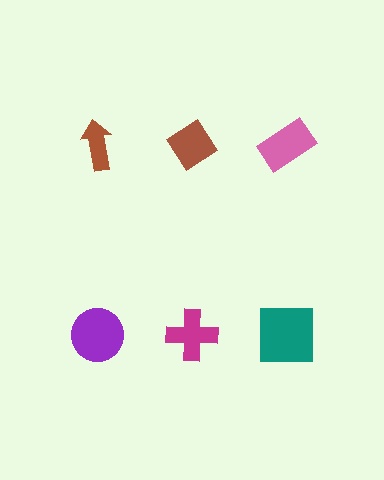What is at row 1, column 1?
A brown arrow.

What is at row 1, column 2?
A brown diamond.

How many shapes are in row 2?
3 shapes.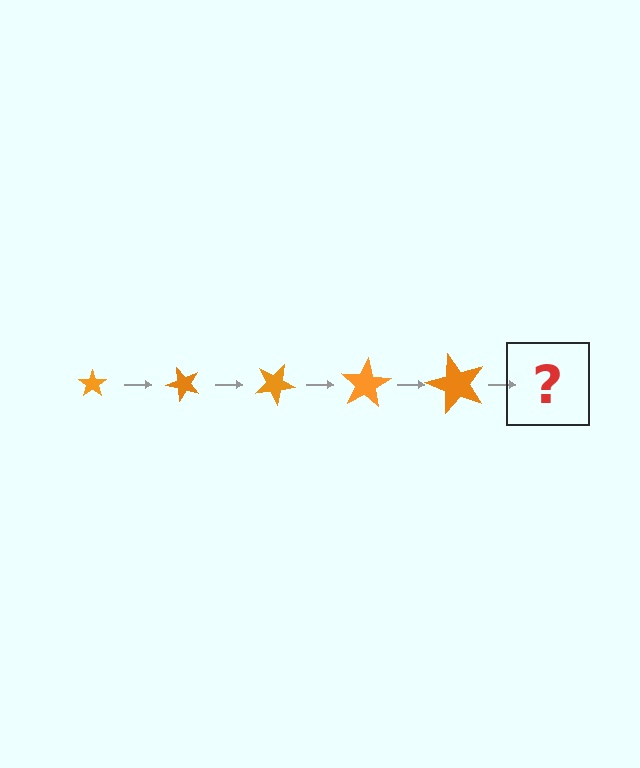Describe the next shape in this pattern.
It should be a star, larger than the previous one and rotated 250 degrees from the start.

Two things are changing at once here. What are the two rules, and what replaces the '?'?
The two rules are that the star grows larger each step and it rotates 50 degrees each step. The '?' should be a star, larger than the previous one and rotated 250 degrees from the start.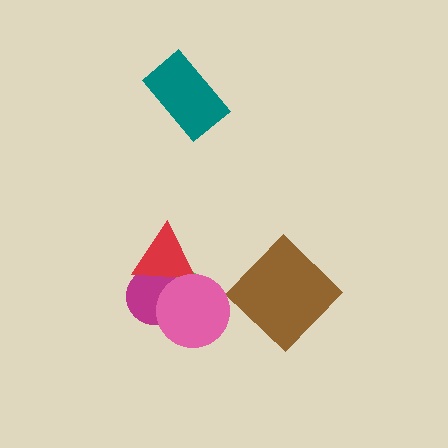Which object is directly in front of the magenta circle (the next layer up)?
The red triangle is directly in front of the magenta circle.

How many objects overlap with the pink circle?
3 objects overlap with the pink circle.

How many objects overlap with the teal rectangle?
0 objects overlap with the teal rectangle.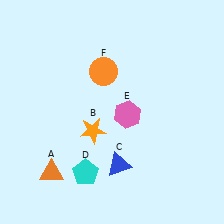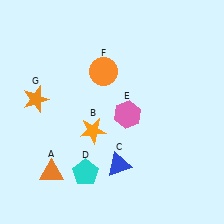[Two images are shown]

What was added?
An orange star (G) was added in Image 2.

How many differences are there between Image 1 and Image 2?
There is 1 difference between the two images.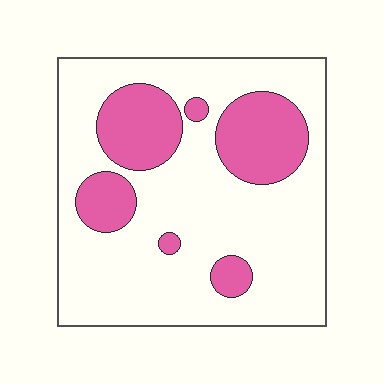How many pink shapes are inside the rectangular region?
6.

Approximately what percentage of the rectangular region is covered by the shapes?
Approximately 25%.